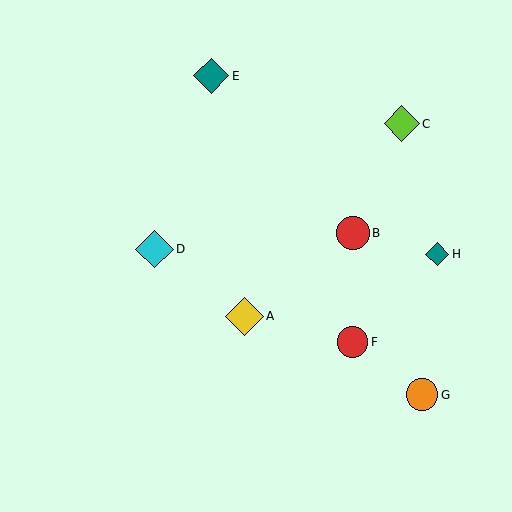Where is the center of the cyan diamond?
The center of the cyan diamond is at (154, 249).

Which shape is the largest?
The yellow diamond (labeled A) is the largest.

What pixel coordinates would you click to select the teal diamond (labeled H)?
Click at (437, 254) to select the teal diamond H.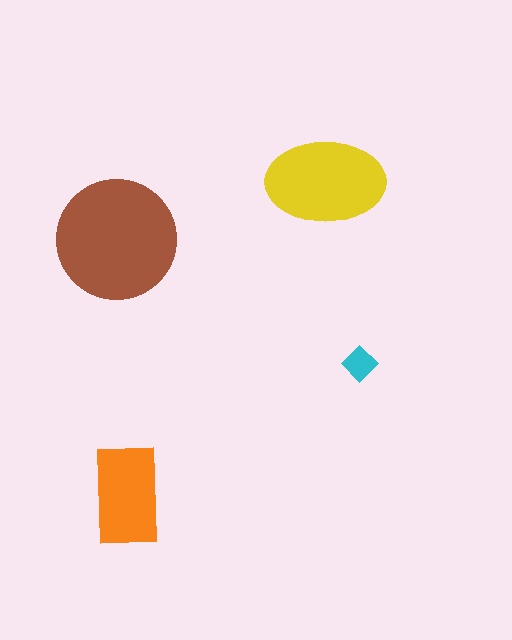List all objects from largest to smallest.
The brown circle, the yellow ellipse, the orange rectangle, the cyan diamond.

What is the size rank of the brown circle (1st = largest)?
1st.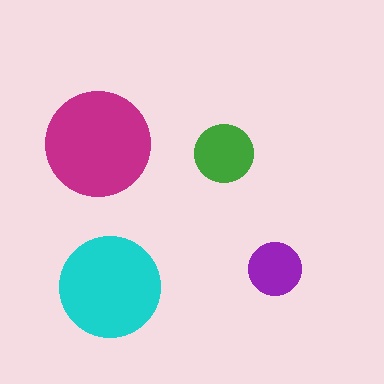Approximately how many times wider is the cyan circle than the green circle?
About 1.5 times wider.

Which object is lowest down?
The cyan circle is bottommost.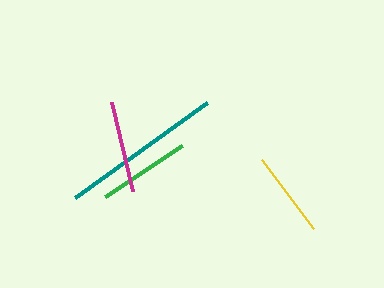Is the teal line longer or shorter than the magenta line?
The teal line is longer than the magenta line.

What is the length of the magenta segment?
The magenta segment is approximately 92 pixels long.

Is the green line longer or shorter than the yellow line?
The green line is longer than the yellow line.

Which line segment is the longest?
The teal line is the longest at approximately 162 pixels.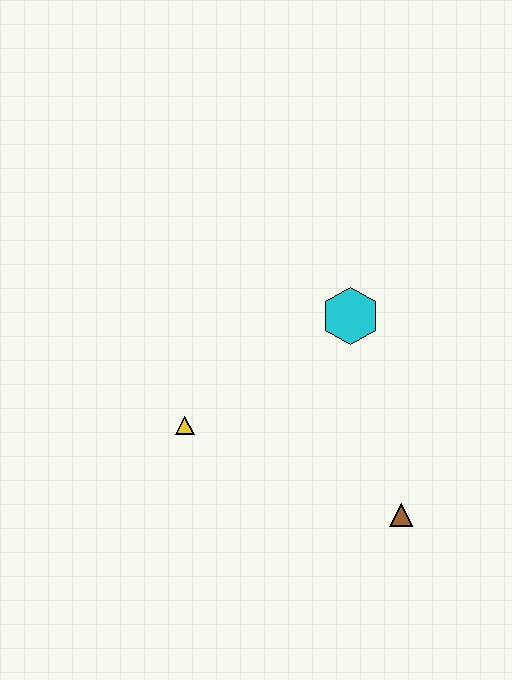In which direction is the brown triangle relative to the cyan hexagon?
The brown triangle is below the cyan hexagon.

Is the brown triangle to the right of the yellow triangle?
Yes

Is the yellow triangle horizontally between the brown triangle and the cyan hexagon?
No